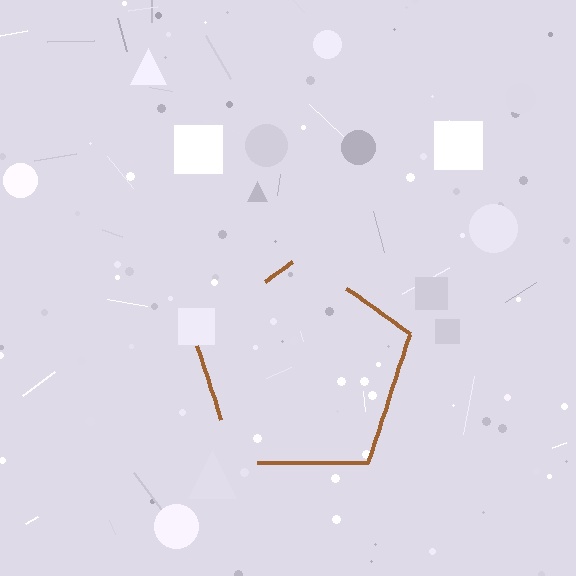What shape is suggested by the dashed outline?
The dashed outline suggests a pentagon.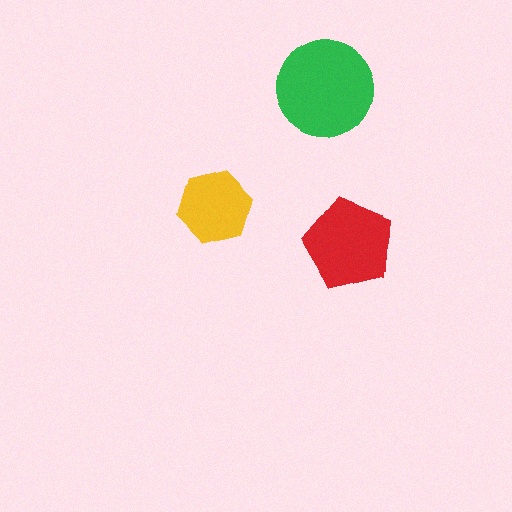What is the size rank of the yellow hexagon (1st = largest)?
3rd.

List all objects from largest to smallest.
The green circle, the red pentagon, the yellow hexagon.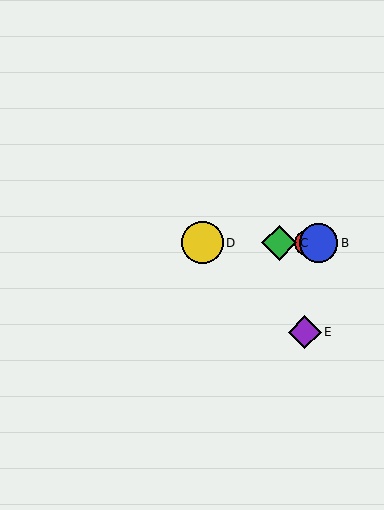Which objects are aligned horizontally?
Objects A, B, C, D are aligned horizontally.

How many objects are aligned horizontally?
4 objects (A, B, C, D) are aligned horizontally.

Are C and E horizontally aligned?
No, C is at y≈243 and E is at y≈332.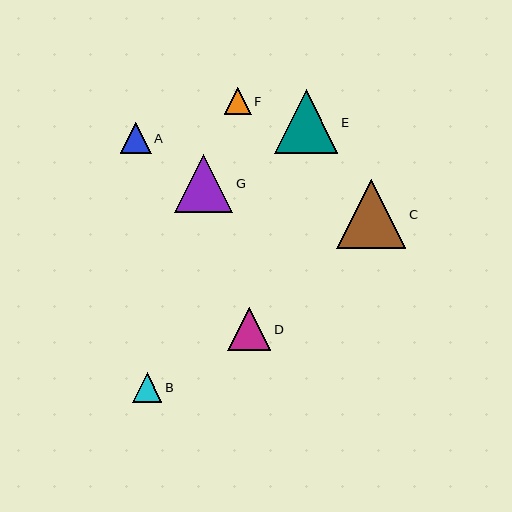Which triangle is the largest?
Triangle C is the largest with a size of approximately 69 pixels.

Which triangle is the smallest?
Triangle F is the smallest with a size of approximately 27 pixels.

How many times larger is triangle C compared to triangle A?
Triangle C is approximately 2.2 times the size of triangle A.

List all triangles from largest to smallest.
From largest to smallest: C, E, G, D, A, B, F.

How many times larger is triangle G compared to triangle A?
Triangle G is approximately 1.9 times the size of triangle A.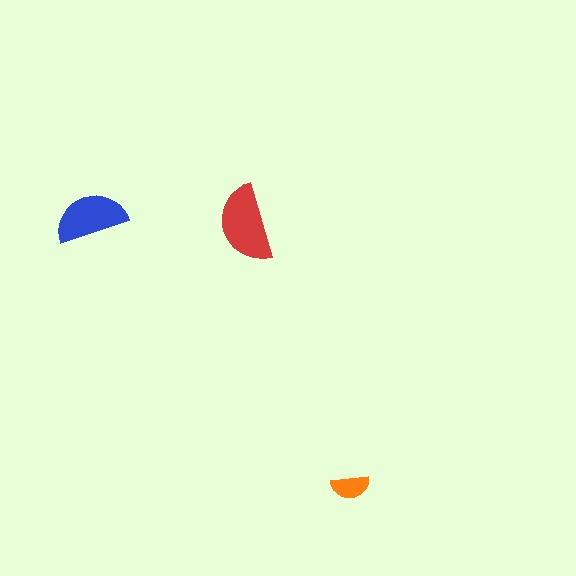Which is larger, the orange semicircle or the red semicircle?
The red one.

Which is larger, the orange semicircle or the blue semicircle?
The blue one.